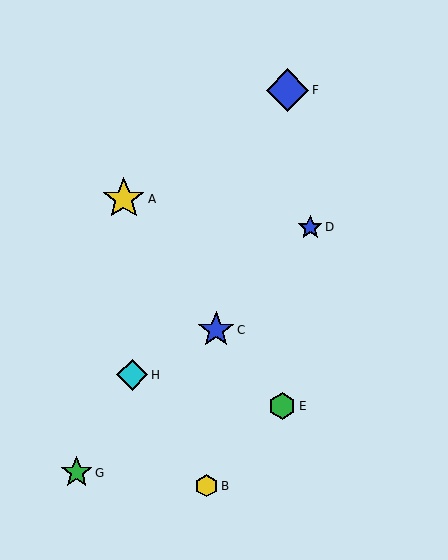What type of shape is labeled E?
Shape E is a green hexagon.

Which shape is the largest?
The yellow star (labeled A) is the largest.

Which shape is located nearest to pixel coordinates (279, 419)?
The green hexagon (labeled E) at (282, 406) is nearest to that location.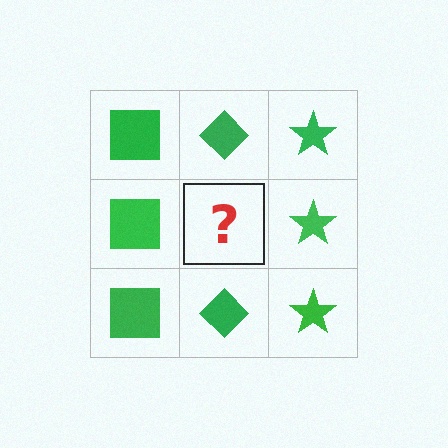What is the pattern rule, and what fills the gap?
The rule is that each column has a consistent shape. The gap should be filled with a green diamond.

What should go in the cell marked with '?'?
The missing cell should contain a green diamond.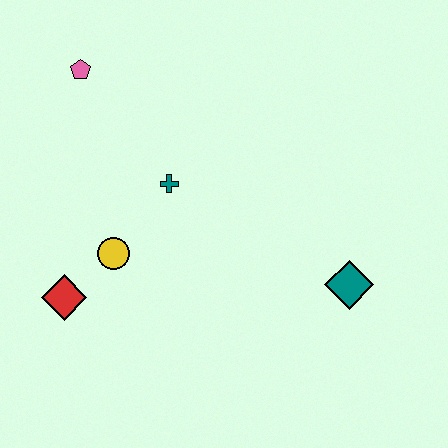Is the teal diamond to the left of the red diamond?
No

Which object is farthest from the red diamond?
The teal diamond is farthest from the red diamond.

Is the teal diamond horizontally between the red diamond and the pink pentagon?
No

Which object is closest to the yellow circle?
The red diamond is closest to the yellow circle.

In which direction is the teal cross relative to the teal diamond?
The teal cross is to the left of the teal diamond.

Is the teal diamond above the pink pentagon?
No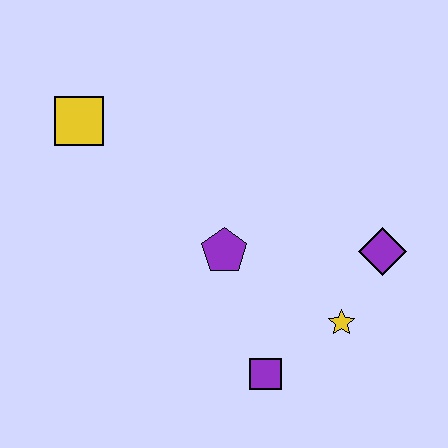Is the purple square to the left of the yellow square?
No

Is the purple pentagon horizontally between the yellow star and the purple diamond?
No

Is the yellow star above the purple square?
Yes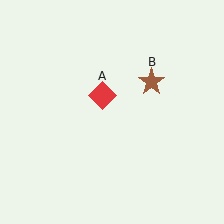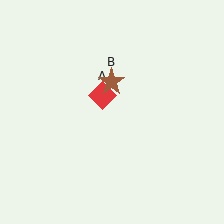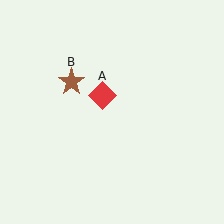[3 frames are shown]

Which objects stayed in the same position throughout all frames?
Red diamond (object A) remained stationary.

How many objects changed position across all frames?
1 object changed position: brown star (object B).